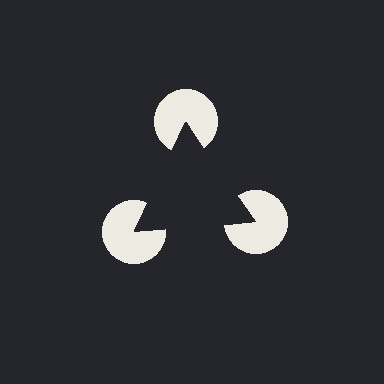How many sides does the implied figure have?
3 sides.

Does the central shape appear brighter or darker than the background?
It typically appears slightly darker than the background, even though no actual brightness change is drawn.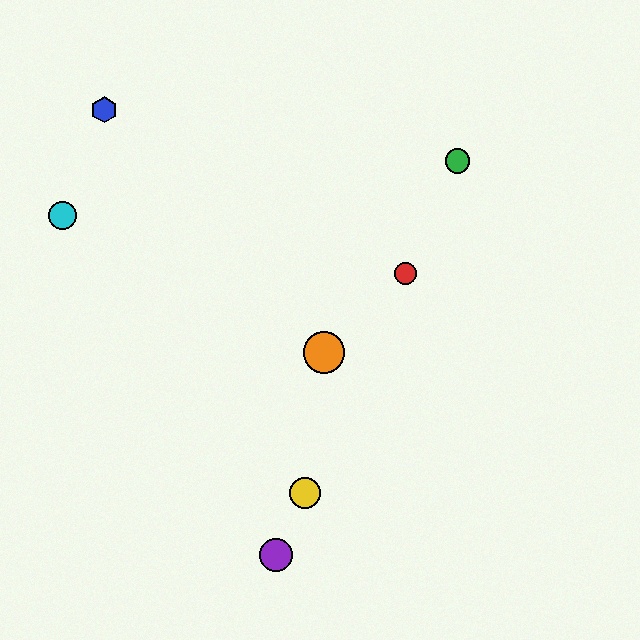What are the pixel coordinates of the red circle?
The red circle is at (406, 274).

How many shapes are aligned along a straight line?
4 shapes (the red circle, the green circle, the yellow circle, the purple circle) are aligned along a straight line.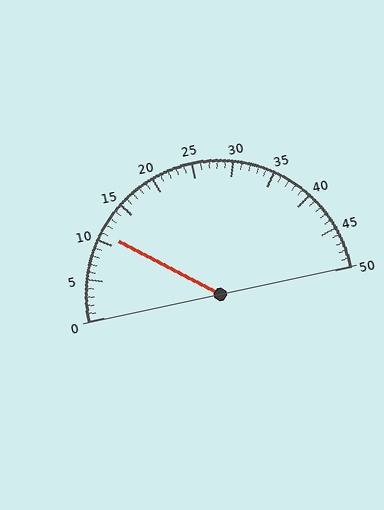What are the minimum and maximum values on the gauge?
The gauge ranges from 0 to 50.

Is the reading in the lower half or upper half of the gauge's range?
The reading is in the lower half of the range (0 to 50).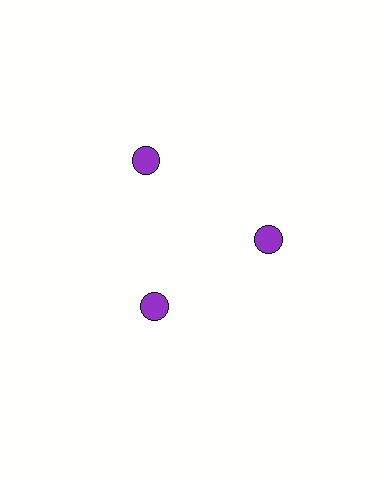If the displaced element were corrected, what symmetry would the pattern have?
It would have 3-fold rotational symmetry — the pattern would map onto itself every 120 degrees.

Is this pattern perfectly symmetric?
No. The 3 purple circles are arranged in a ring, but one element near the 11 o'clock position is pushed outward from the center, breaking the 3-fold rotational symmetry.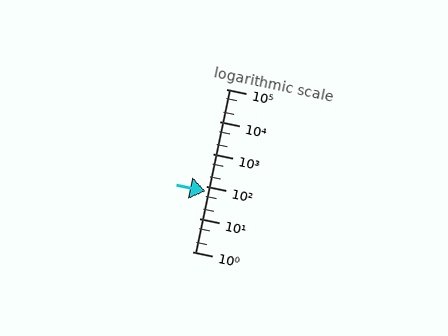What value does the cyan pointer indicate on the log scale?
The pointer indicates approximately 73.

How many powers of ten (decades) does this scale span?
The scale spans 5 decades, from 1 to 100000.